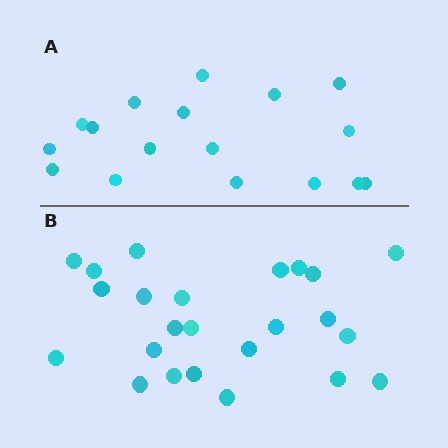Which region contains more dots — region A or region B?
Region B (the bottom region) has more dots.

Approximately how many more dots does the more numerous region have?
Region B has roughly 8 or so more dots than region A.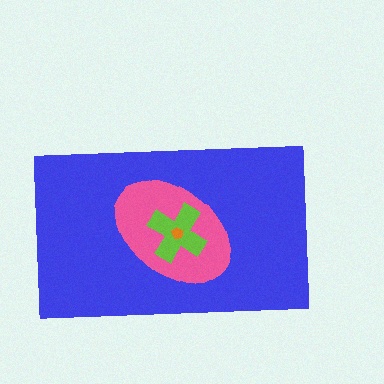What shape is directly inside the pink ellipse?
The lime cross.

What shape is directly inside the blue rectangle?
The pink ellipse.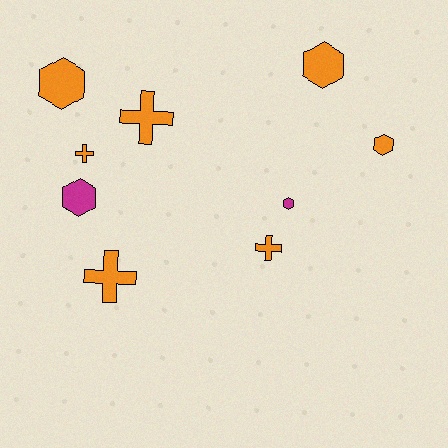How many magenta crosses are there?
There are no magenta crosses.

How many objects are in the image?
There are 9 objects.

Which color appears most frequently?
Orange, with 7 objects.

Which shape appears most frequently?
Hexagon, with 5 objects.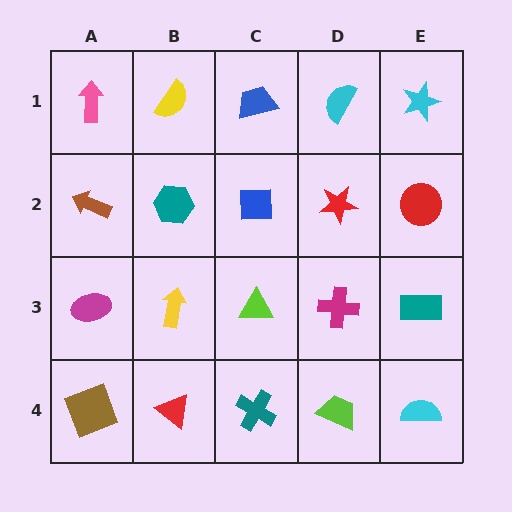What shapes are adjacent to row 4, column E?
A teal rectangle (row 3, column E), a lime trapezoid (row 4, column D).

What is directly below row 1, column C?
A blue square.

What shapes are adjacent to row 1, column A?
A brown arrow (row 2, column A), a yellow semicircle (row 1, column B).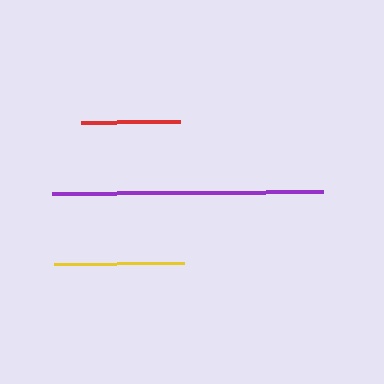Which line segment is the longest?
The purple line is the longest at approximately 271 pixels.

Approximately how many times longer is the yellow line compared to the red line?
The yellow line is approximately 1.3 times the length of the red line.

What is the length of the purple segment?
The purple segment is approximately 271 pixels long.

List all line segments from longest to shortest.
From longest to shortest: purple, yellow, red.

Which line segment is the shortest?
The red line is the shortest at approximately 99 pixels.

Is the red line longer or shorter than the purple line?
The purple line is longer than the red line.